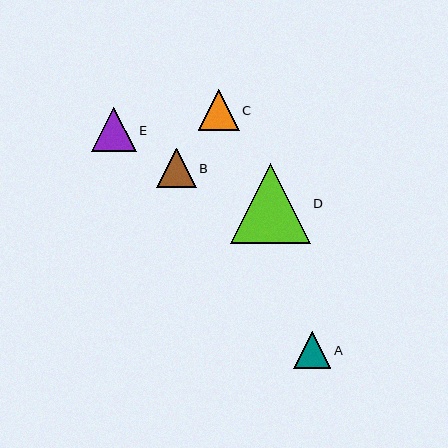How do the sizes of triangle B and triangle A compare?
Triangle B and triangle A are approximately the same size.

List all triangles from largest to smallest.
From largest to smallest: D, E, C, B, A.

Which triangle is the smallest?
Triangle A is the smallest with a size of approximately 38 pixels.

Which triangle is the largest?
Triangle D is the largest with a size of approximately 80 pixels.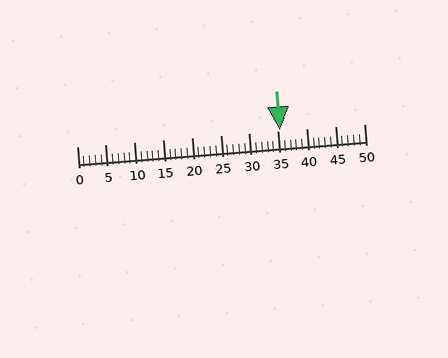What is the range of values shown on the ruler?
The ruler shows values from 0 to 50.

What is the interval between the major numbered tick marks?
The major tick marks are spaced 5 units apart.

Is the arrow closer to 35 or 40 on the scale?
The arrow is closer to 35.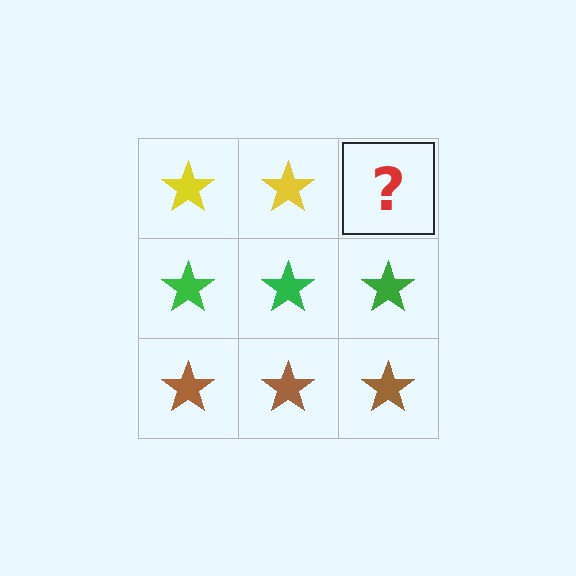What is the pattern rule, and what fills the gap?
The rule is that each row has a consistent color. The gap should be filled with a yellow star.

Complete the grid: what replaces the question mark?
The question mark should be replaced with a yellow star.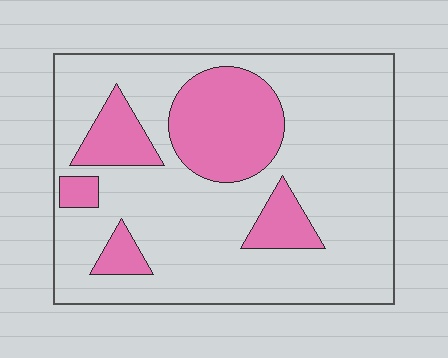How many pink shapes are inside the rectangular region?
5.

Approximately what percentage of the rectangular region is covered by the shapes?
Approximately 25%.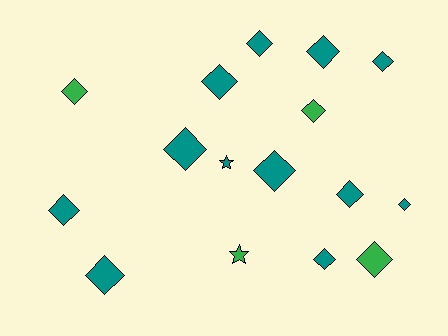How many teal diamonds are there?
There are 11 teal diamonds.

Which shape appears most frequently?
Diamond, with 14 objects.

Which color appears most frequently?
Teal, with 12 objects.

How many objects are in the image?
There are 16 objects.